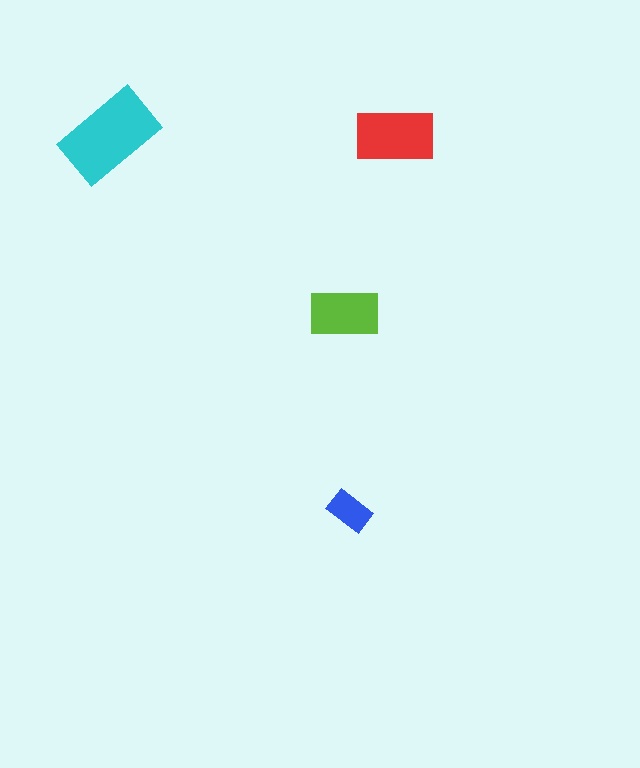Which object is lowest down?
The blue rectangle is bottommost.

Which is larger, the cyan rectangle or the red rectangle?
The cyan one.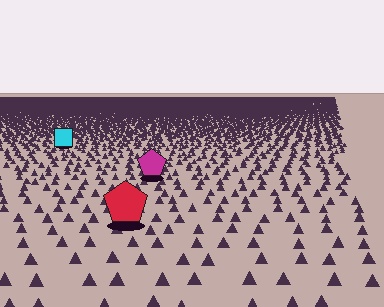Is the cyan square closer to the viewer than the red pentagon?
No. The red pentagon is closer — you can tell from the texture gradient: the ground texture is coarser near it.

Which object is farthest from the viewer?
The cyan square is farthest from the viewer. It appears smaller and the ground texture around it is denser.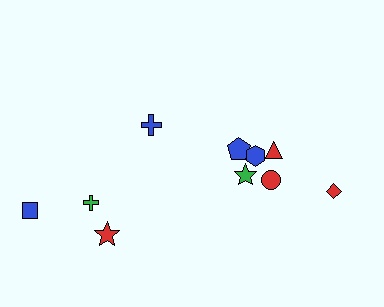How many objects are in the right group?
There are 6 objects.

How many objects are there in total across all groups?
There are 10 objects.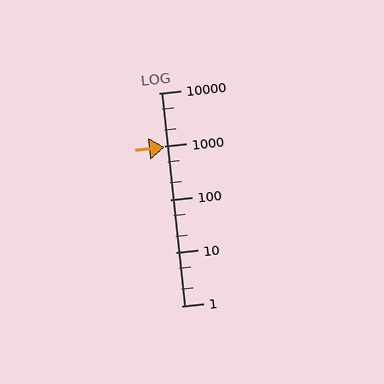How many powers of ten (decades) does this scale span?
The scale spans 4 decades, from 1 to 10000.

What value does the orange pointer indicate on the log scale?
The pointer indicates approximately 940.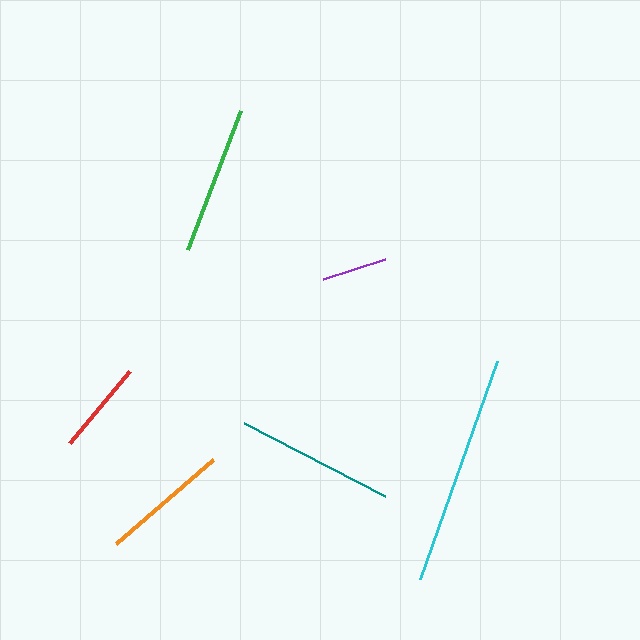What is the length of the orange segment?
The orange segment is approximately 129 pixels long.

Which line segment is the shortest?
The purple line is the shortest at approximately 65 pixels.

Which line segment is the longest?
The cyan line is the longest at approximately 232 pixels.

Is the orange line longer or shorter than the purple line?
The orange line is longer than the purple line.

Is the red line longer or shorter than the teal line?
The teal line is longer than the red line.